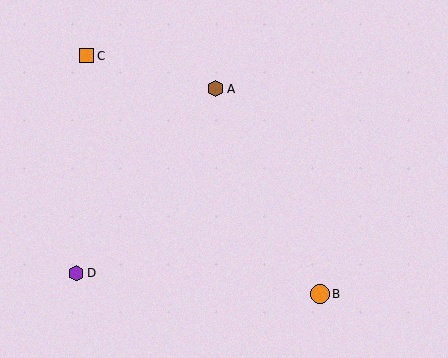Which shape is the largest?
The orange circle (labeled B) is the largest.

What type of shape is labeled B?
Shape B is an orange circle.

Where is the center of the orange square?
The center of the orange square is at (87, 56).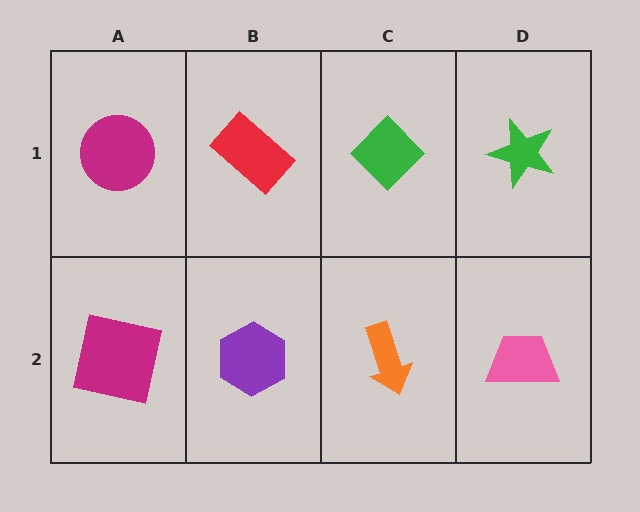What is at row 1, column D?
A green star.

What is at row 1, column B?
A red rectangle.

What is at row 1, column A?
A magenta circle.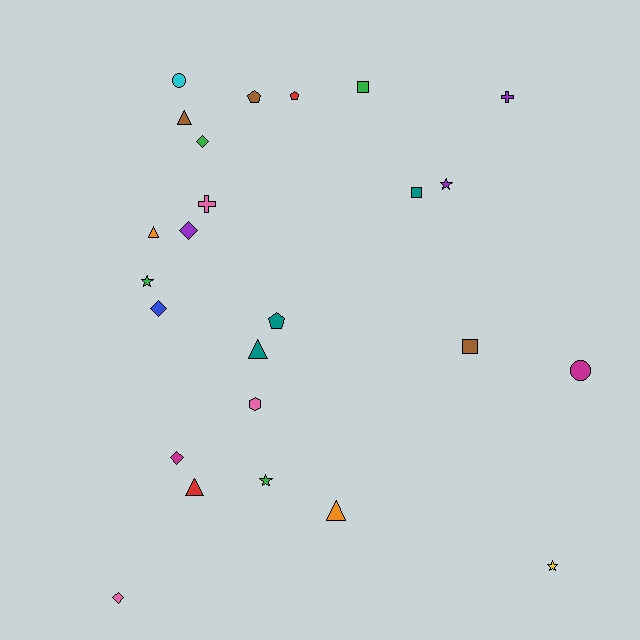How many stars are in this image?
There are 4 stars.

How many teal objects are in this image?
There are 3 teal objects.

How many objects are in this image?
There are 25 objects.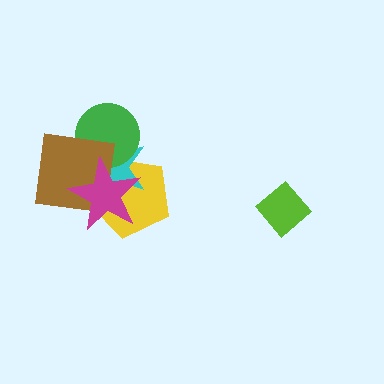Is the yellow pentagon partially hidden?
Yes, it is partially covered by another shape.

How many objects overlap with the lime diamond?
0 objects overlap with the lime diamond.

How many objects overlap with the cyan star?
4 objects overlap with the cyan star.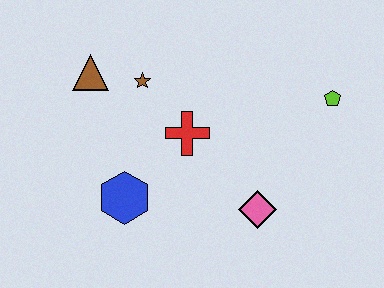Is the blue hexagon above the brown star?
No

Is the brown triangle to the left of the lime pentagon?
Yes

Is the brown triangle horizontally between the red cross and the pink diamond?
No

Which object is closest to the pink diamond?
The red cross is closest to the pink diamond.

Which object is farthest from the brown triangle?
The lime pentagon is farthest from the brown triangle.